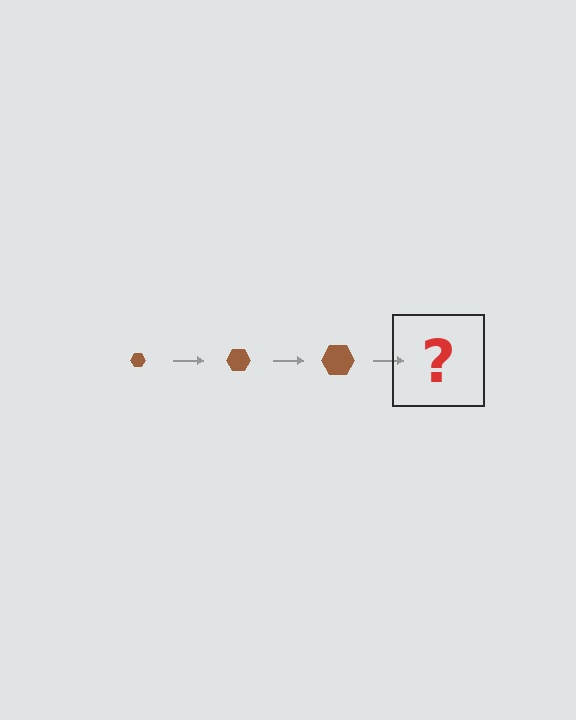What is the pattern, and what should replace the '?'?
The pattern is that the hexagon gets progressively larger each step. The '?' should be a brown hexagon, larger than the previous one.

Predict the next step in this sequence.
The next step is a brown hexagon, larger than the previous one.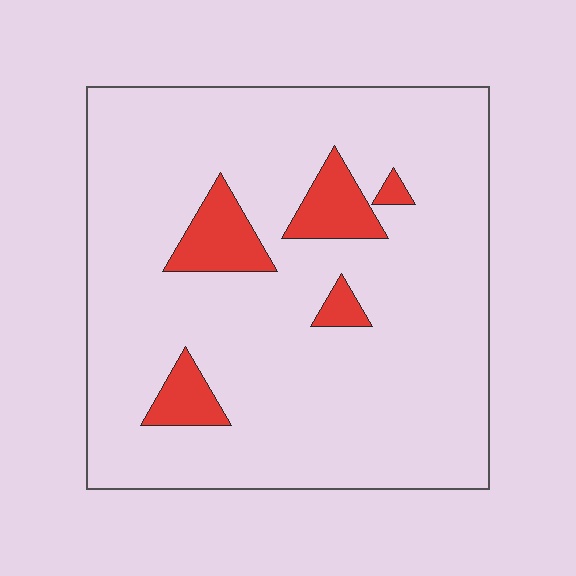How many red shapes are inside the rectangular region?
5.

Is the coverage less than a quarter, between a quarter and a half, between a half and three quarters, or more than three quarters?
Less than a quarter.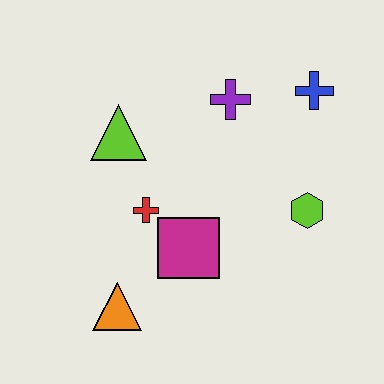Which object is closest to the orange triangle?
The magenta square is closest to the orange triangle.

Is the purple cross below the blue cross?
Yes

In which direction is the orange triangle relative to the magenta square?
The orange triangle is to the left of the magenta square.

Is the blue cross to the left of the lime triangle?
No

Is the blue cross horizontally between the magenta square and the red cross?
No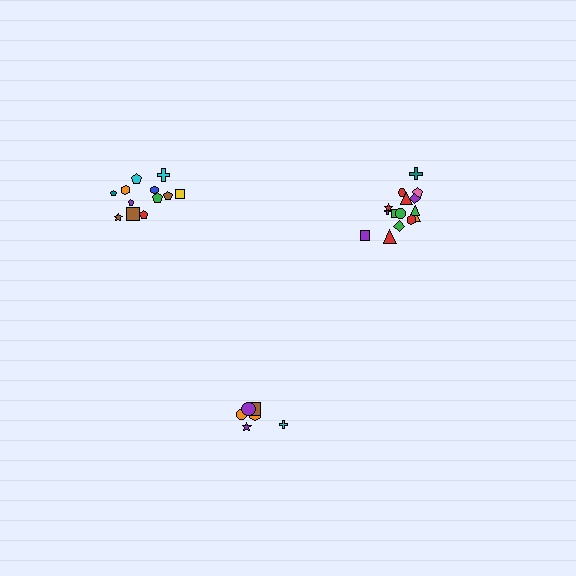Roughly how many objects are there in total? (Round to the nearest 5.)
Roughly 35 objects in total.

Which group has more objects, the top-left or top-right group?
The top-right group.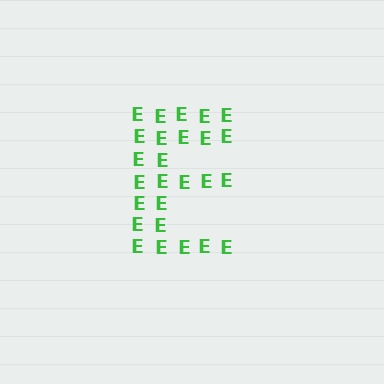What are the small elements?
The small elements are letter E's.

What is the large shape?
The large shape is the letter E.